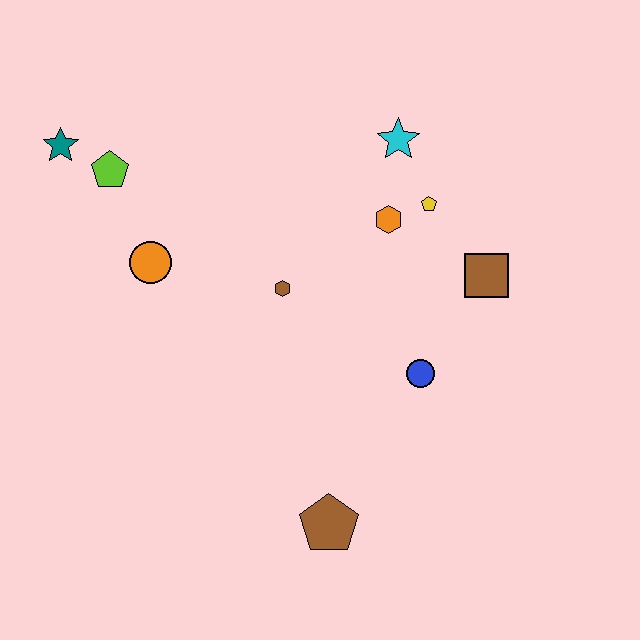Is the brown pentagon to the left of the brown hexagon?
No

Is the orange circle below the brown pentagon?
No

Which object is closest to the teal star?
The lime pentagon is closest to the teal star.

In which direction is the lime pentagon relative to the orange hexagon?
The lime pentagon is to the left of the orange hexagon.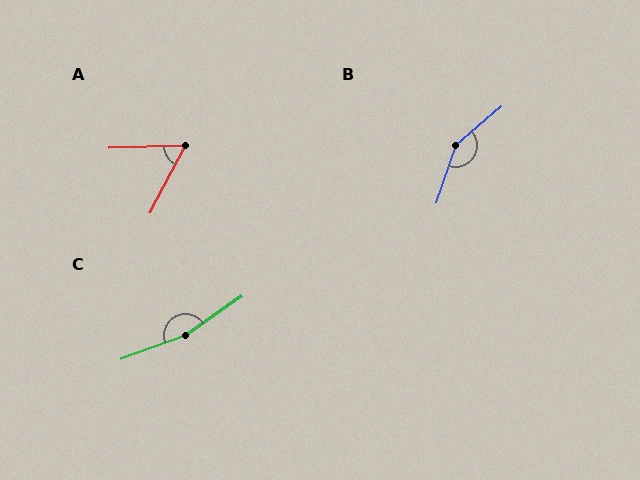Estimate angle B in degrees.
Approximately 149 degrees.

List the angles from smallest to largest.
A (61°), B (149°), C (165°).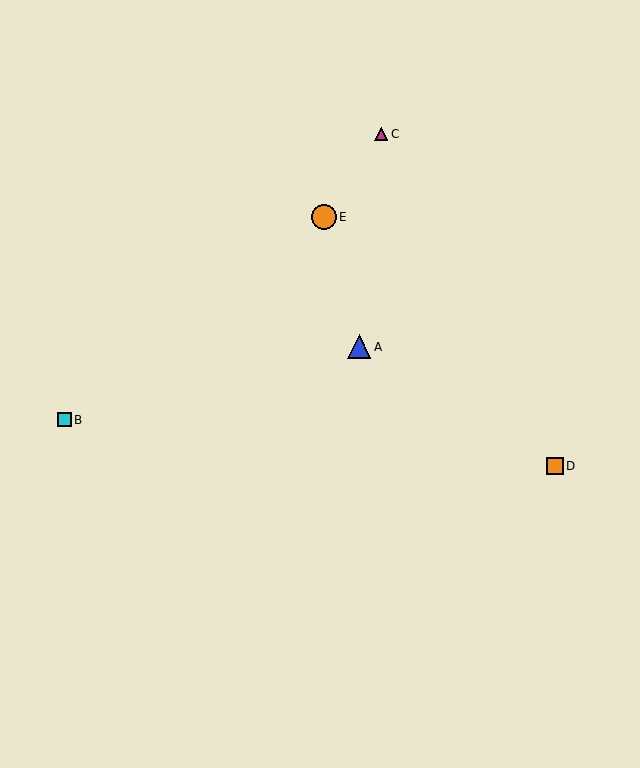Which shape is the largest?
The orange circle (labeled E) is the largest.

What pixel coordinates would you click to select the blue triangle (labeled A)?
Click at (359, 347) to select the blue triangle A.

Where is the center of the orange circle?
The center of the orange circle is at (324, 217).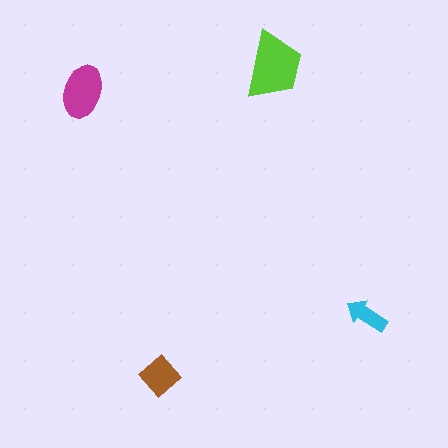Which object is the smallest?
The cyan arrow.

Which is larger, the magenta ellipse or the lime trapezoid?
The lime trapezoid.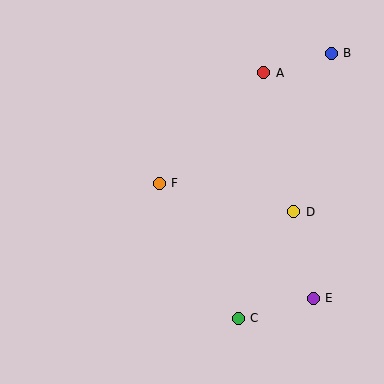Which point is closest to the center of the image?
Point F at (159, 183) is closest to the center.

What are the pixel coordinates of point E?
Point E is at (313, 298).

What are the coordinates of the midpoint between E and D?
The midpoint between E and D is at (304, 255).